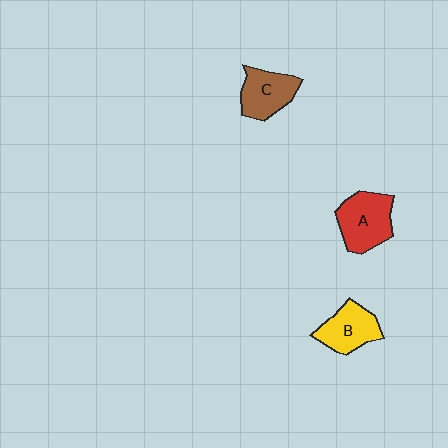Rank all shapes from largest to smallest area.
From largest to smallest: A (red), B (yellow), C (brown).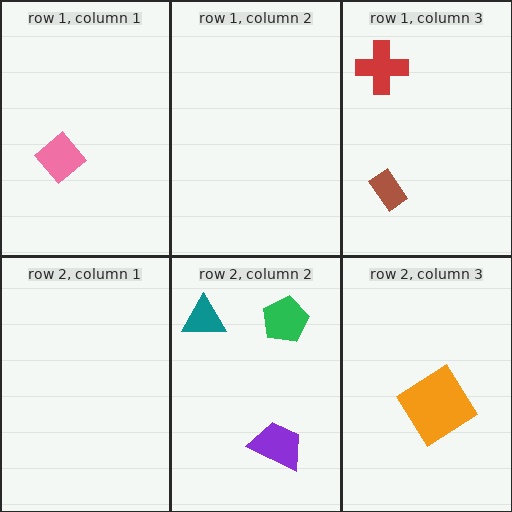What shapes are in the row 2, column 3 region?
The orange diamond.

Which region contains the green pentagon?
The row 2, column 2 region.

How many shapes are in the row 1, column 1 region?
1.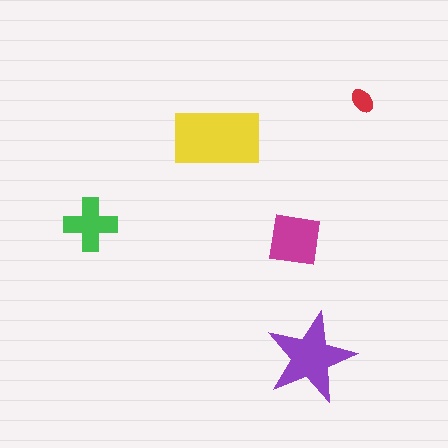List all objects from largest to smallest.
The yellow rectangle, the purple star, the magenta square, the green cross, the red ellipse.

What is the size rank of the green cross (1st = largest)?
4th.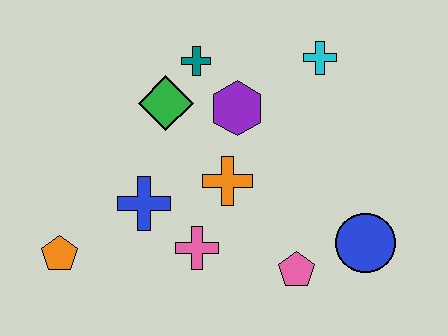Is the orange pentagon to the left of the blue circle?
Yes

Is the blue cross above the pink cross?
Yes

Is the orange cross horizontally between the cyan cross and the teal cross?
Yes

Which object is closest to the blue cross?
The pink cross is closest to the blue cross.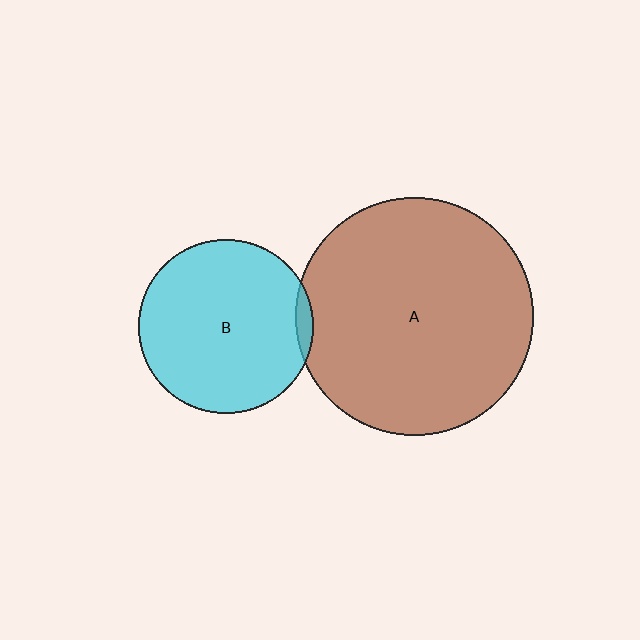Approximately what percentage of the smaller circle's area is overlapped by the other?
Approximately 5%.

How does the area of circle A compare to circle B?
Approximately 1.9 times.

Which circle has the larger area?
Circle A (brown).